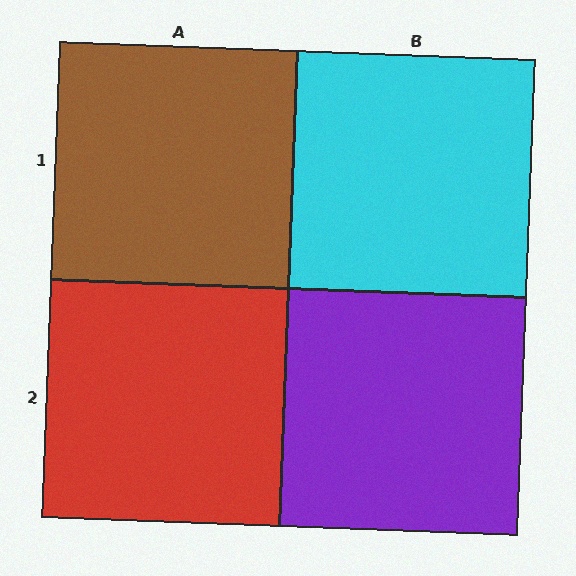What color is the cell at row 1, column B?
Cyan.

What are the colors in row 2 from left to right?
Red, purple.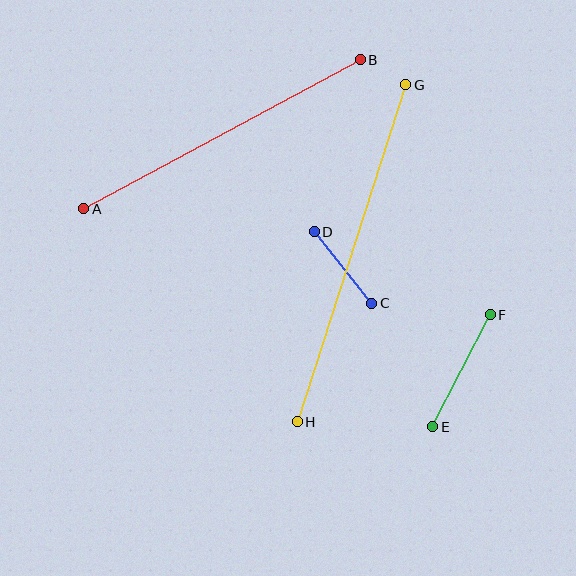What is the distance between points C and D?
The distance is approximately 92 pixels.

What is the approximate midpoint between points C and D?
The midpoint is at approximately (343, 267) pixels.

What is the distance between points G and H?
The distance is approximately 354 pixels.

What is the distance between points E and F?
The distance is approximately 126 pixels.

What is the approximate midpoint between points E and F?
The midpoint is at approximately (462, 371) pixels.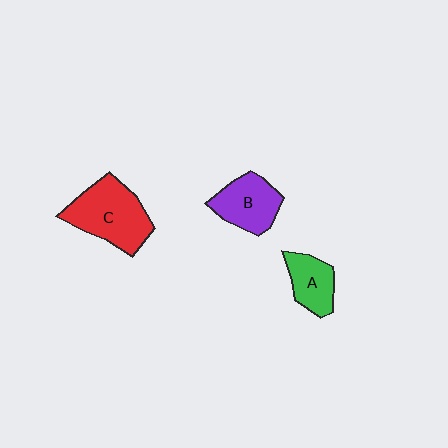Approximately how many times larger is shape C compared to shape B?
Approximately 1.4 times.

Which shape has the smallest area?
Shape A (green).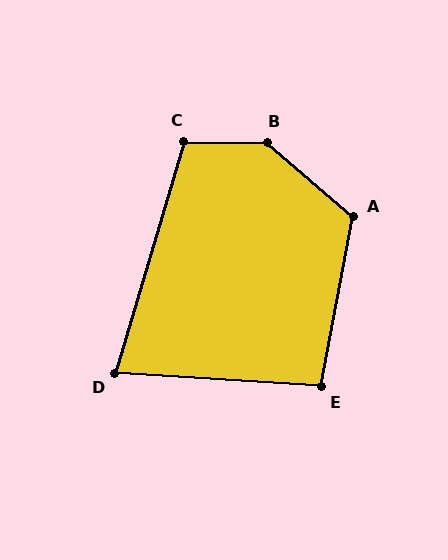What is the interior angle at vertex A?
Approximately 120 degrees (obtuse).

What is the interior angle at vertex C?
Approximately 106 degrees (obtuse).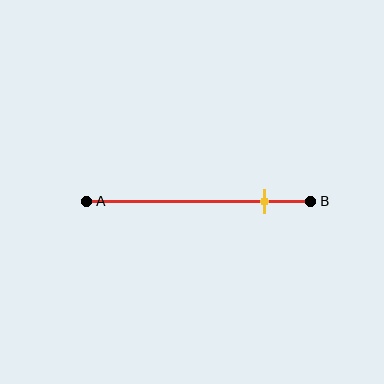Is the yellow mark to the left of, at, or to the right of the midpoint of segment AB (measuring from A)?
The yellow mark is to the right of the midpoint of segment AB.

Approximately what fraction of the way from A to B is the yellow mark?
The yellow mark is approximately 80% of the way from A to B.